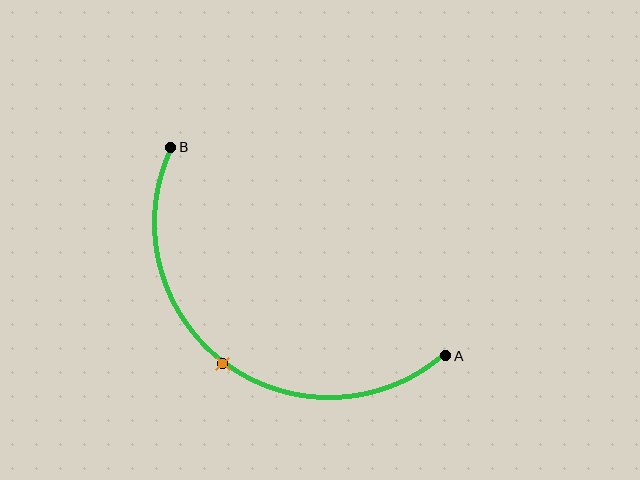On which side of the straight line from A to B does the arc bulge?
The arc bulges below and to the left of the straight line connecting A and B.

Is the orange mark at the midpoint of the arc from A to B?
Yes. The orange mark lies on the arc at equal arc-length from both A and B — it is the arc midpoint.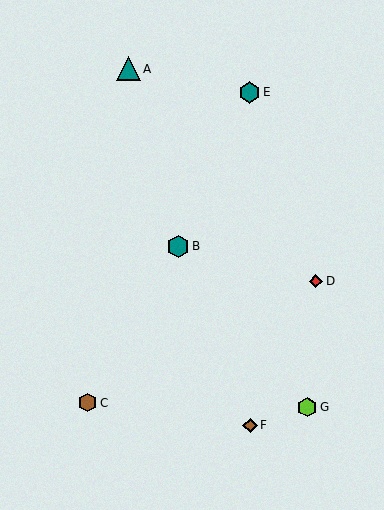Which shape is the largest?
The teal triangle (labeled A) is the largest.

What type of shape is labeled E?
Shape E is a teal hexagon.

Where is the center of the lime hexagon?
The center of the lime hexagon is at (307, 407).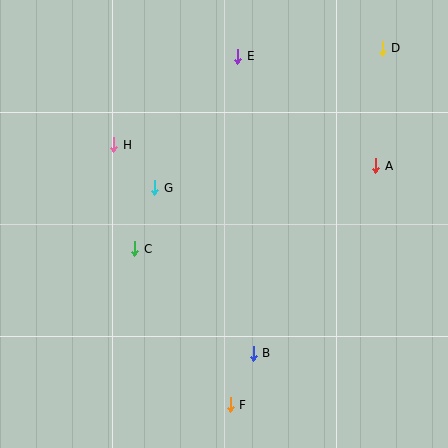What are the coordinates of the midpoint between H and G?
The midpoint between H and G is at (134, 166).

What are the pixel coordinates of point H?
Point H is at (114, 145).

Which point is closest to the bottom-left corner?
Point F is closest to the bottom-left corner.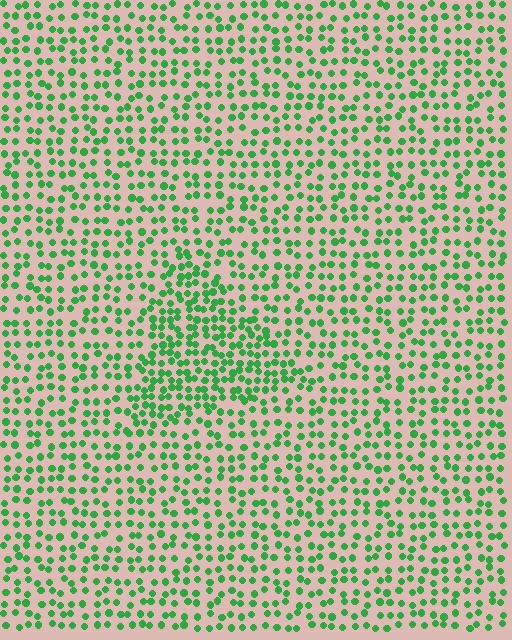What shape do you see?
I see a triangle.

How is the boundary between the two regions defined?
The boundary is defined by a change in element density (approximately 1.7x ratio). All elements are the same color, size, and shape.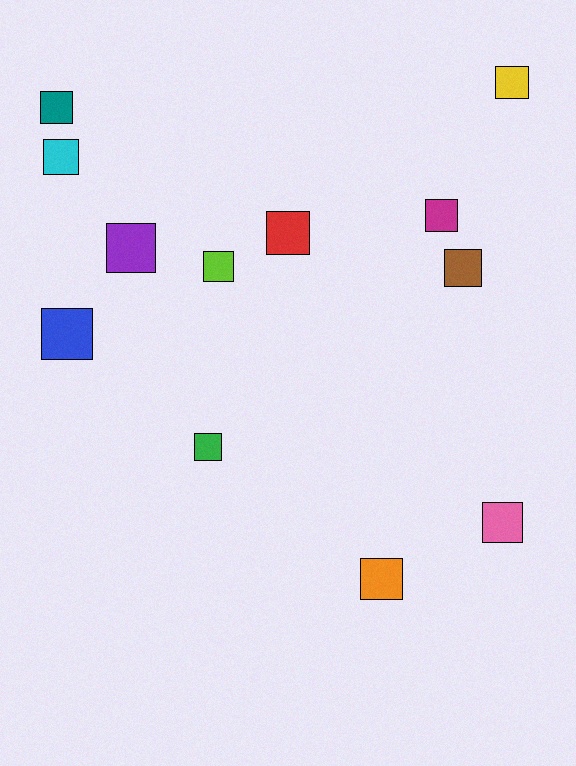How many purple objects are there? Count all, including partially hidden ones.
There is 1 purple object.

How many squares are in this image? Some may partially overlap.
There are 12 squares.